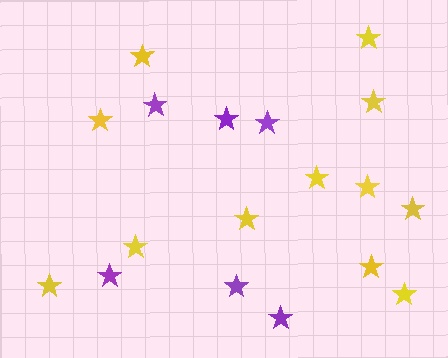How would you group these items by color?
There are 2 groups: one group of purple stars (6) and one group of yellow stars (12).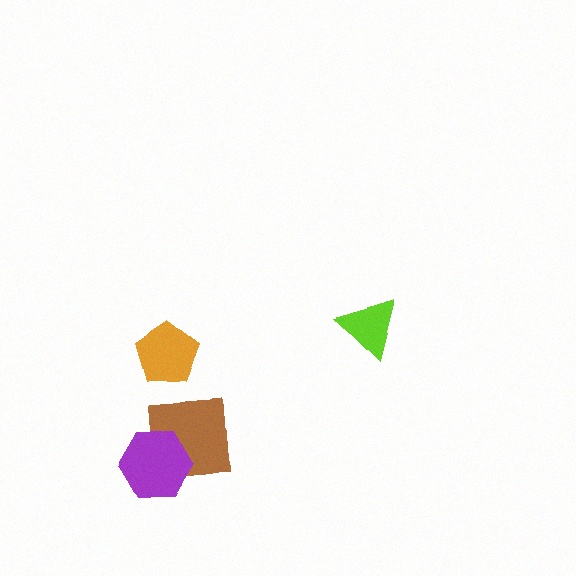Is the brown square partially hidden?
Yes, it is partially covered by another shape.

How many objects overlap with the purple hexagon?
1 object overlaps with the purple hexagon.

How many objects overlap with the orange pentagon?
0 objects overlap with the orange pentagon.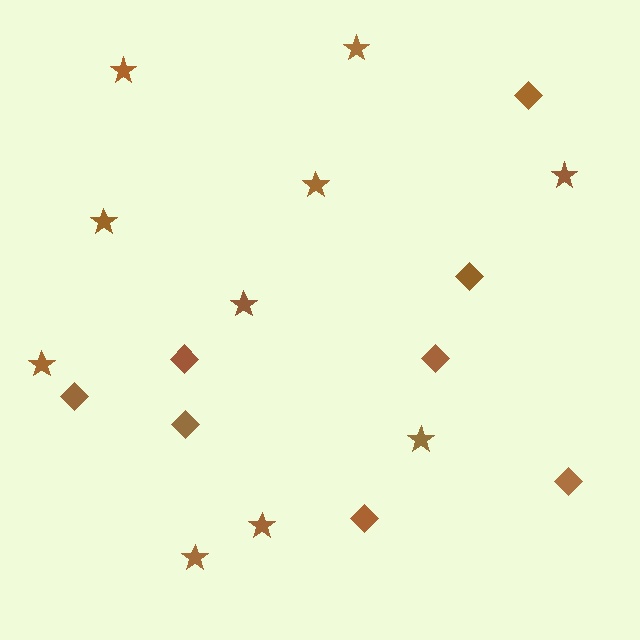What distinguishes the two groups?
There are 2 groups: one group of stars (10) and one group of diamonds (8).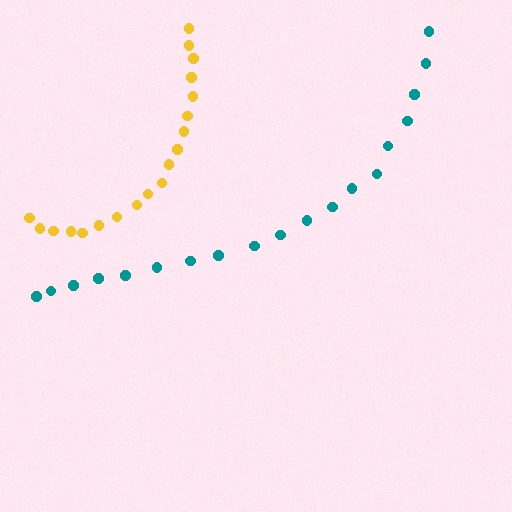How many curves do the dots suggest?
There are 2 distinct paths.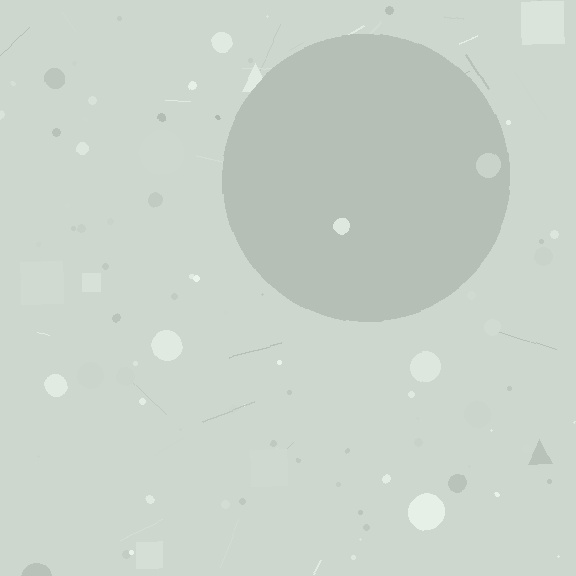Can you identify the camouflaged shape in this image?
The camouflaged shape is a circle.